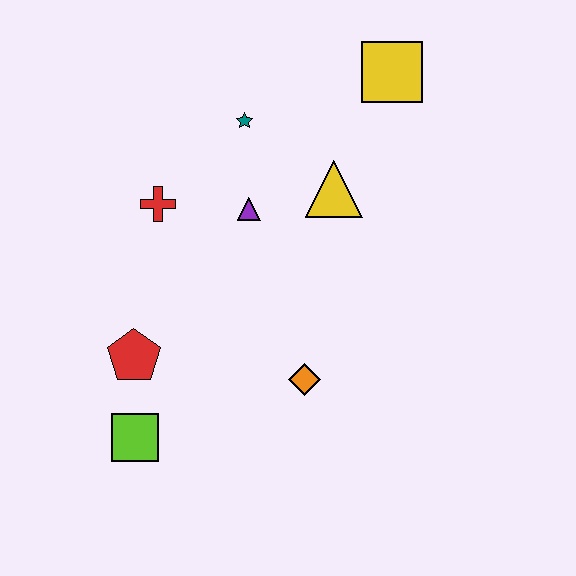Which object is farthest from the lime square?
The yellow square is farthest from the lime square.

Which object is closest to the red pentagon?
The lime square is closest to the red pentagon.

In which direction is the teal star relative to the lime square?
The teal star is above the lime square.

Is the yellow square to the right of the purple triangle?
Yes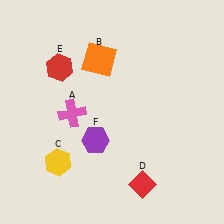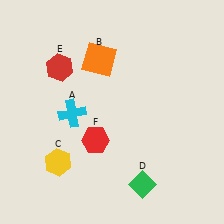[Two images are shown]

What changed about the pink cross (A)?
In Image 1, A is pink. In Image 2, it changed to cyan.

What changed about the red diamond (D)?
In Image 1, D is red. In Image 2, it changed to green.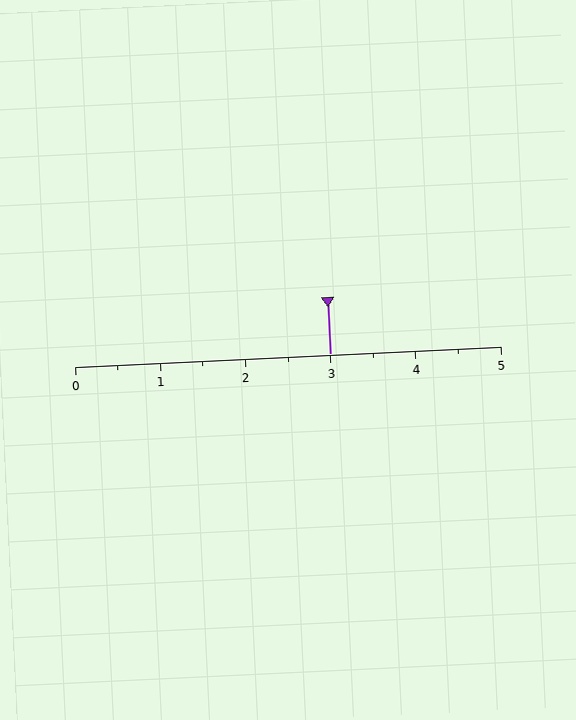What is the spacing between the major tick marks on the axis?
The major ticks are spaced 1 apart.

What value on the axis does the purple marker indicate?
The marker indicates approximately 3.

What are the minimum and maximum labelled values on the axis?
The axis runs from 0 to 5.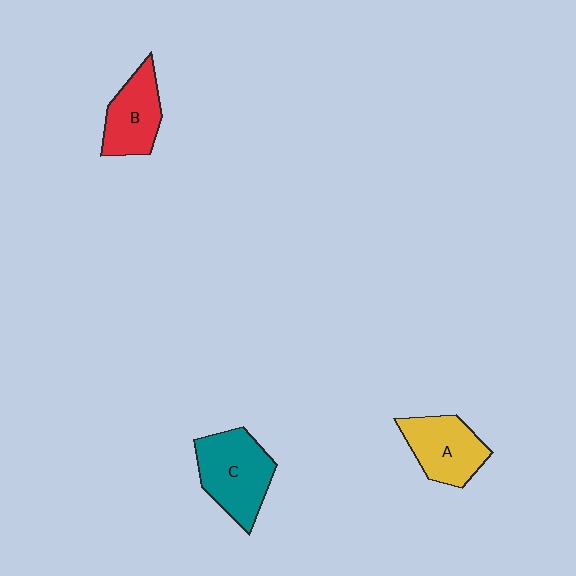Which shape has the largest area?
Shape C (teal).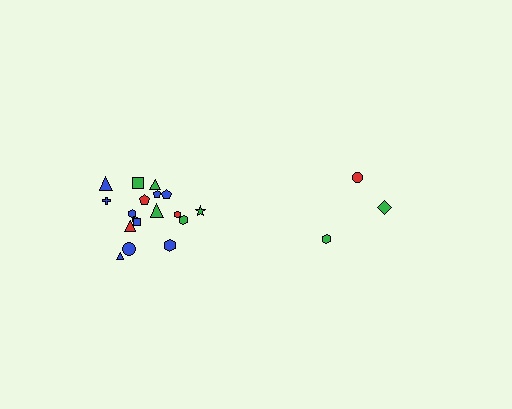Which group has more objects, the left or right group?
The left group.